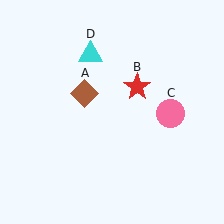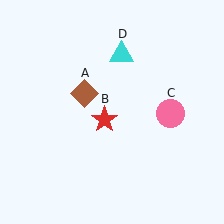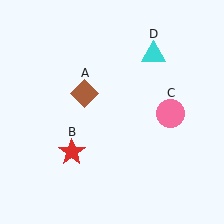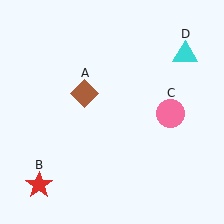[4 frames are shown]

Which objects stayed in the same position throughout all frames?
Brown diamond (object A) and pink circle (object C) remained stationary.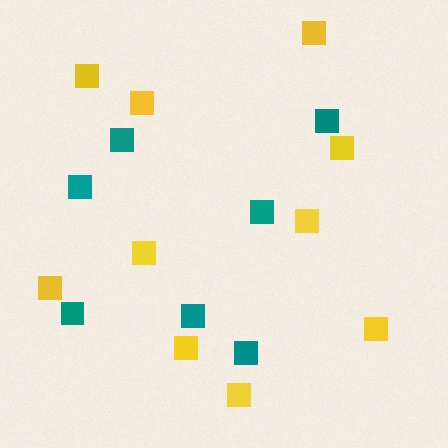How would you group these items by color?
There are 2 groups: one group of teal squares (7) and one group of yellow squares (10).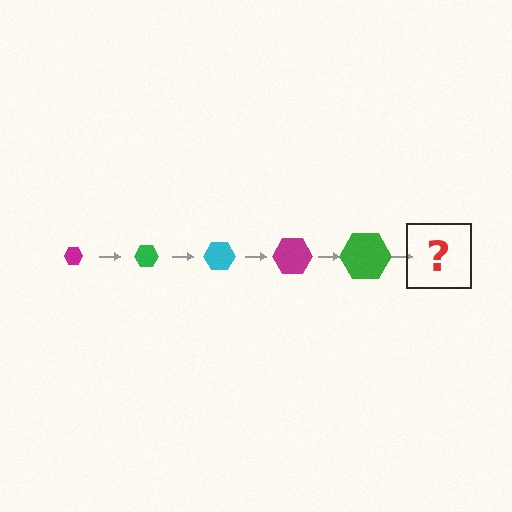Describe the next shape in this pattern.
It should be a cyan hexagon, larger than the previous one.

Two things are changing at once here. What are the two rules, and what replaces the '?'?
The two rules are that the hexagon grows larger each step and the color cycles through magenta, green, and cyan. The '?' should be a cyan hexagon, larger than the previous one.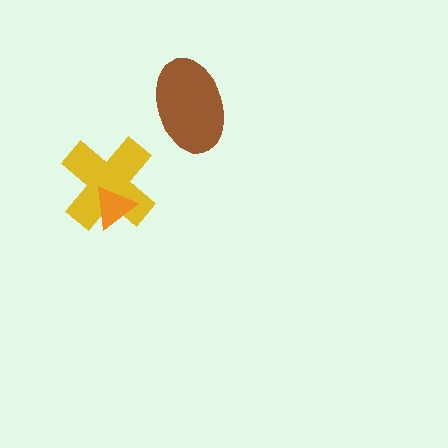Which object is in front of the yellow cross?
The orange triangle is in front of the yellow cross.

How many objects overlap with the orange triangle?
1 object overlaps with the orange triangle.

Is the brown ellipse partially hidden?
No, no other shape covers it.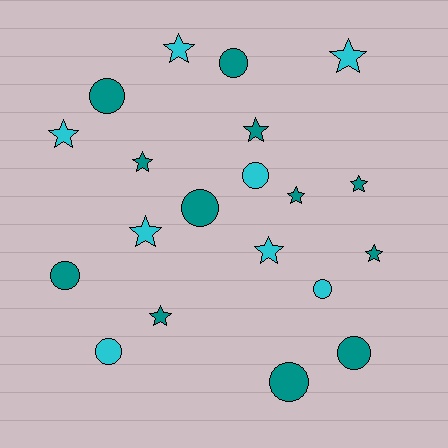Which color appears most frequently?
Teal, with 12 objects.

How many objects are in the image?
There are 20 objects.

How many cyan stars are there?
There are 5 cyan stars.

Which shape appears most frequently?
Star, with 11 objects.